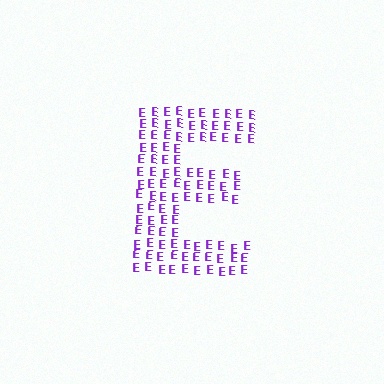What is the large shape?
The large shape is the letter E.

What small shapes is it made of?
It is made of small letter E's.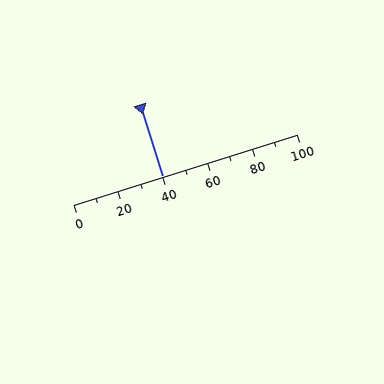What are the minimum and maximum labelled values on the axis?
The axis runs from 0 to 100.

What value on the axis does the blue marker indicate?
The marker indicates approximately 40.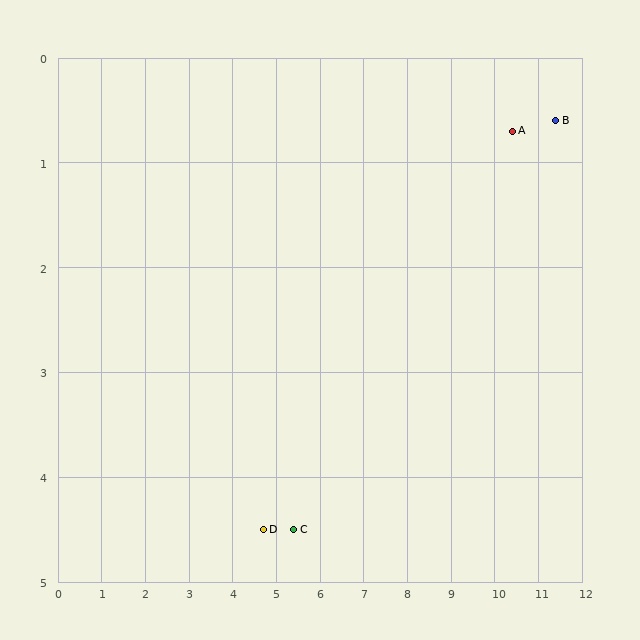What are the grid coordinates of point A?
Point A is at approximately (10.4, 0.7).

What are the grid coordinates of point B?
Point B is at approximately (11.4, 0.6).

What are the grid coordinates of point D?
Point D is at approximately (4.7, 4.5).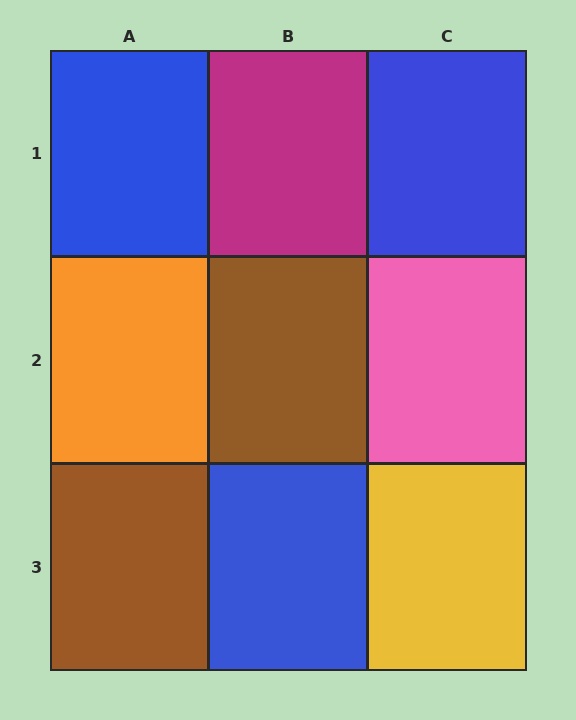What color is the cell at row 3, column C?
Yellow.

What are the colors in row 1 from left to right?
Blue, magenta, blue.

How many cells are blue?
3 cells are blue.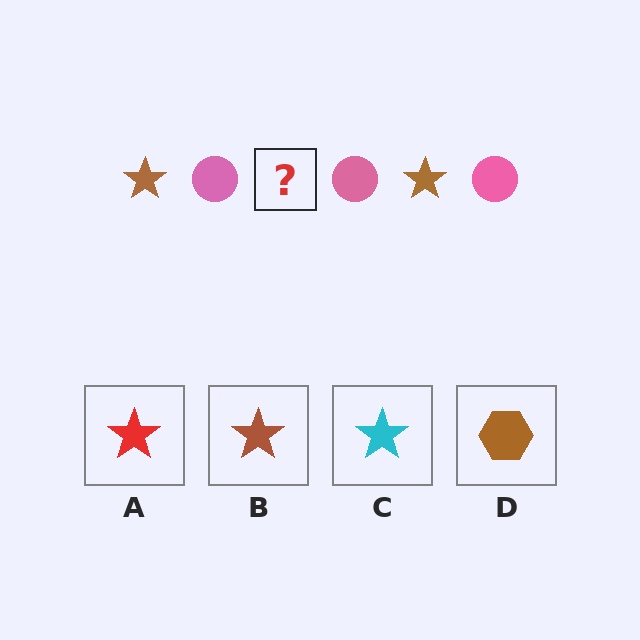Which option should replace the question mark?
Option B.